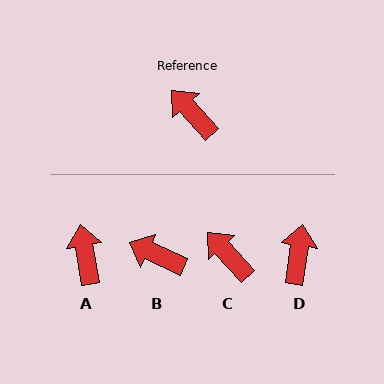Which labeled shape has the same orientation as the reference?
C.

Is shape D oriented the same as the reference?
No, it is off by about 51 degrees.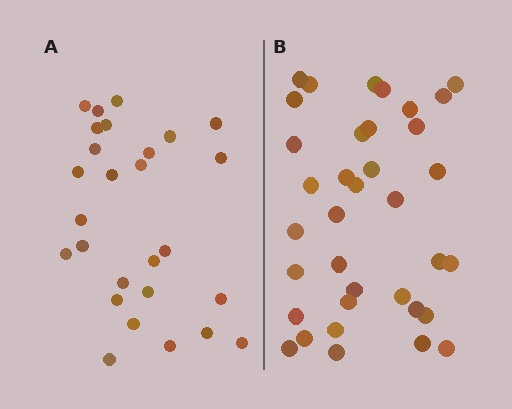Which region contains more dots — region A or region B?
Region B (the right region) has more dots.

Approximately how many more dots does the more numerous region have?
Region B has roughly 8 or so more dots than region A.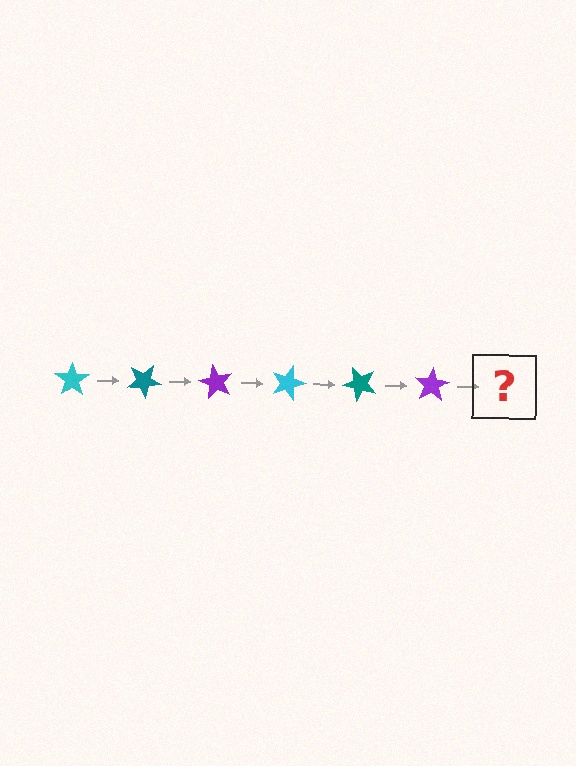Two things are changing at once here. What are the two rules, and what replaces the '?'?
The two rules are that it rotates 30 degrees each step and the color cycles through cyan, teal, and purple. The '?' should be a cyan star, rotated 180 degrees from the start.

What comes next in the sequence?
The next element should be a cyan star, rotated 180 degrees from the start.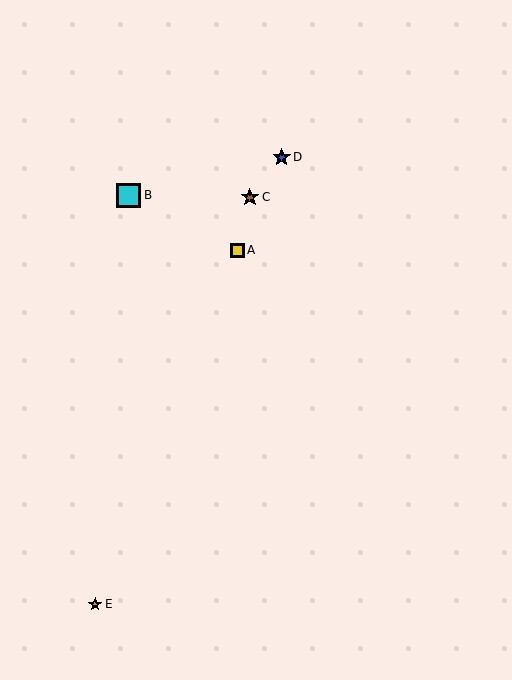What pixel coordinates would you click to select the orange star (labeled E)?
Click at (95, 604) to select the orange star E.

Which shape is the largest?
The cyan square (labeled B) is the largest.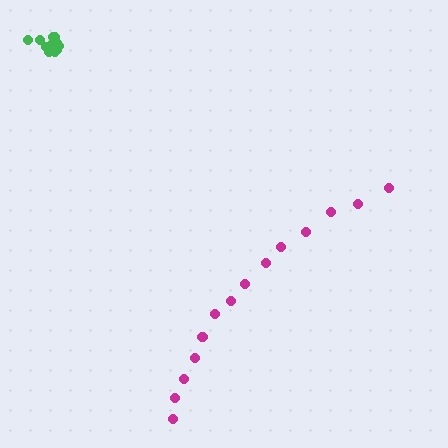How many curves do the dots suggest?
There are 2 distinct paths.